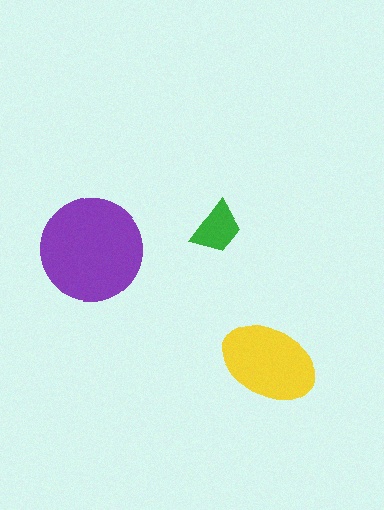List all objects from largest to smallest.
The purple circle, the yellow ellipse, the green trapezoid.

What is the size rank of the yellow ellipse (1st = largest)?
2nd.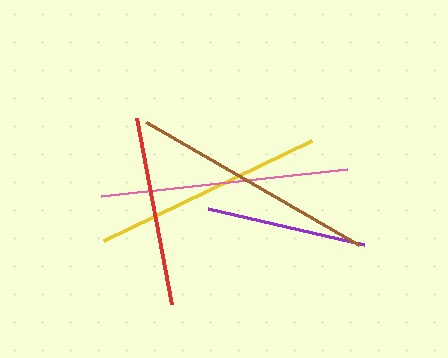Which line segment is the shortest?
The purple line is the shortest at approximately 160 pixels.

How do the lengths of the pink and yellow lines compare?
The pink and yellow lines are approximately the same length.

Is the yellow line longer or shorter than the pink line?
The pink line is longer than the yellow line.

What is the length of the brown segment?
The brown segment is approximately 246 pixels long.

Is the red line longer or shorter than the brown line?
The brown line is longer than the red line.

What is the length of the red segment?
The red segment is approximately 189 pixels long.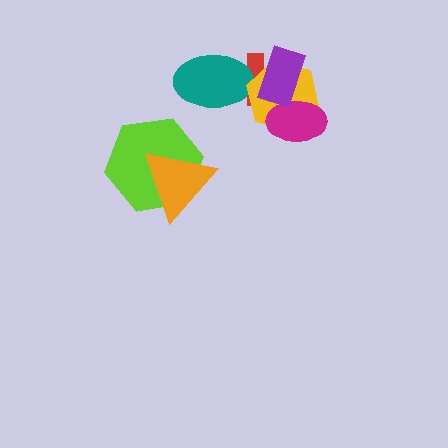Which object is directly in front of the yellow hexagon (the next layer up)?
The magenta ellipse is directly in front of the yellow hexagon.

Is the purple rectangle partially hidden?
No, no other shape covers it.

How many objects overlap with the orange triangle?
1 object overlaps with the orange triangle.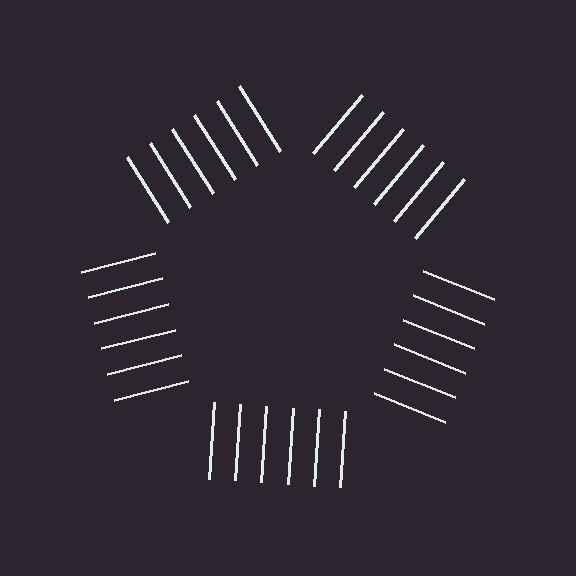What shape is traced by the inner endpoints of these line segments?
An illusory pentagon — the line segments terminate on its edges but no continuous stroke is drawn.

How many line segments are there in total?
30 — 6 along each of the 5 edges.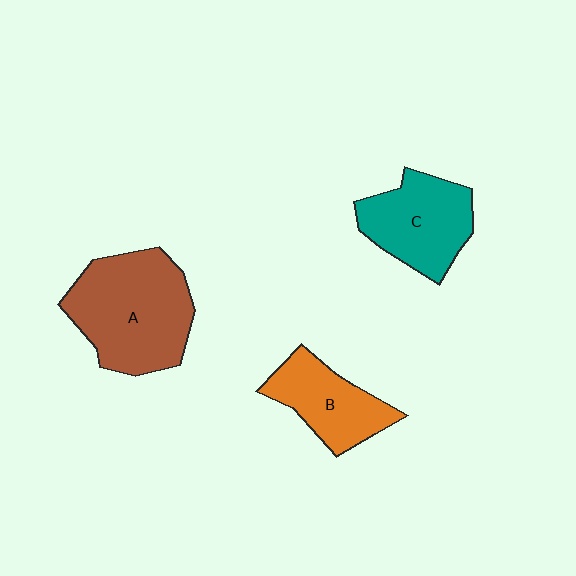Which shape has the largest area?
Shape A (brown).